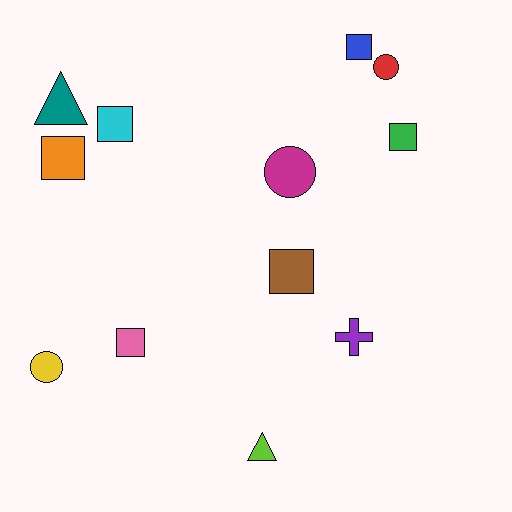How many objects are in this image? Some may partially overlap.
There are 12 objects.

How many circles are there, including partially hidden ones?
There are 3 circles.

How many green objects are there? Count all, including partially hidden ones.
There is 1 green object.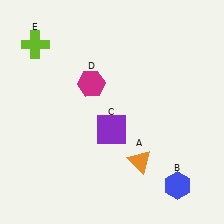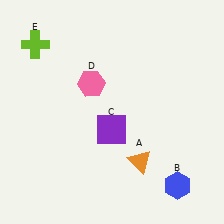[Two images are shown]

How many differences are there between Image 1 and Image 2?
There is 1 difference between the two images.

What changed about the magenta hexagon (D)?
In Image 1, D is magenta. In Image 2, it changed to pink.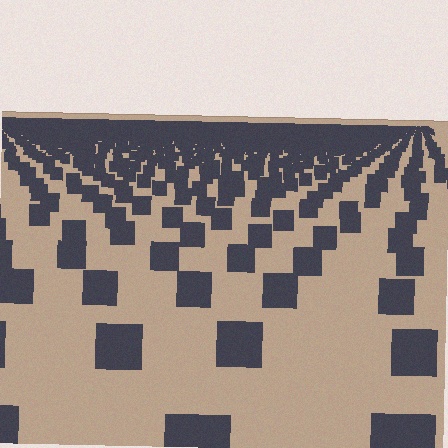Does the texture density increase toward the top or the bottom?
Density increases toward the top.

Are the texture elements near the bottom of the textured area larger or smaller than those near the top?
Larger. Near the bottom, elements are closer to the viewer and appear at a bigger on-screen size.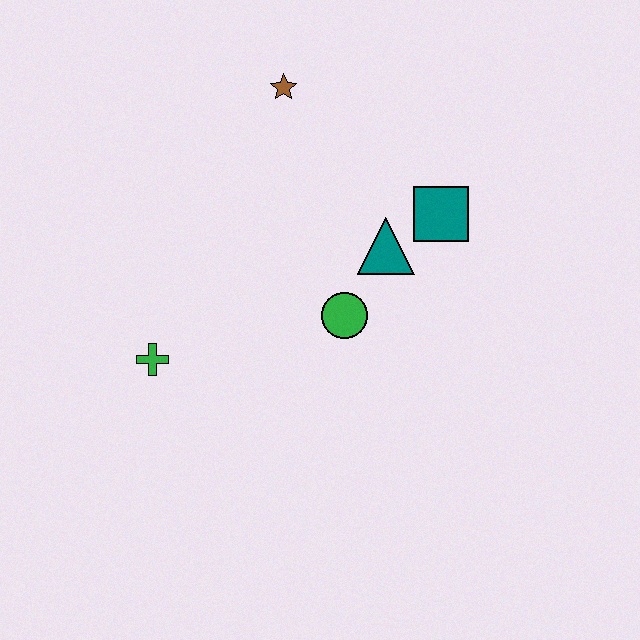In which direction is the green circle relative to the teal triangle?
The green circle is below the teal triangle.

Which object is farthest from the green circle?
The brown star is farthest from the green circle.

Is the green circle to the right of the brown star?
Yes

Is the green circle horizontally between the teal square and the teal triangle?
No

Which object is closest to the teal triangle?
The teal square is closest to the teal triangle.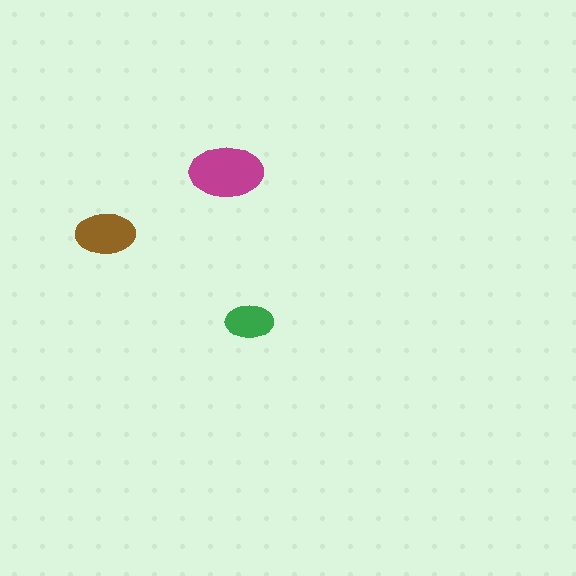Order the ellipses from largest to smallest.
the magenta one, the brown one, the green one.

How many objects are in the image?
There are 3 objects in the image.